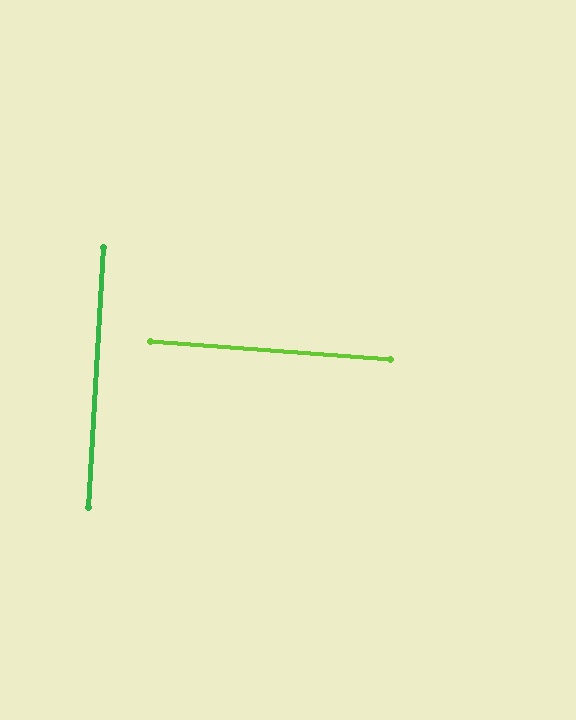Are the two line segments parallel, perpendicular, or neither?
Perpendicular — they meet at approximately 89°.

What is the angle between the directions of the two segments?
Approximately 89 degrees.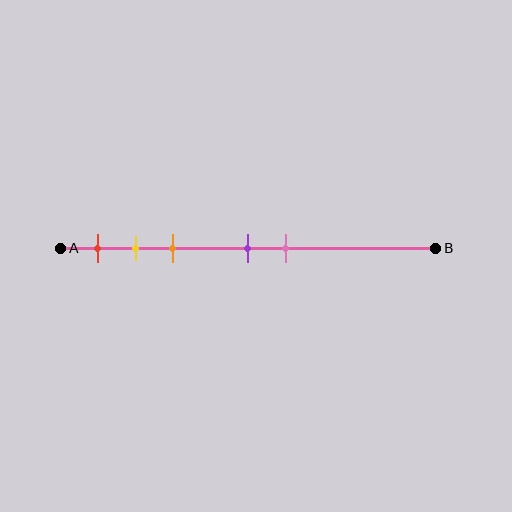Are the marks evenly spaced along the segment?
No, the marks are not evenly spaced.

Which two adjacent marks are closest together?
The yellow and orange marks are the closest adjacent pair.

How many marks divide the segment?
There are 5 marks dividing the segment.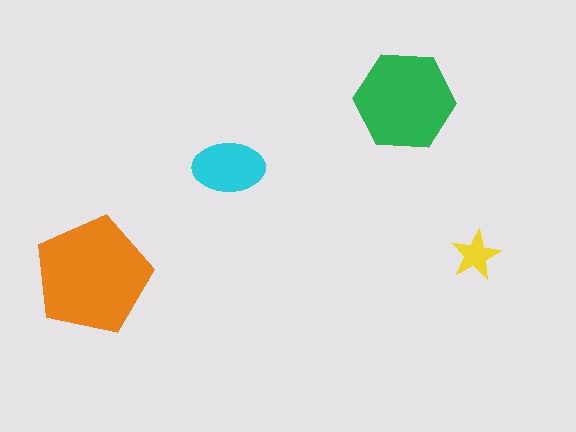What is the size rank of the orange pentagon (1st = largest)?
1st.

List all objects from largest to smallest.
The orange pentagon, the green hexagon, the cyan ellipse, the yellow star.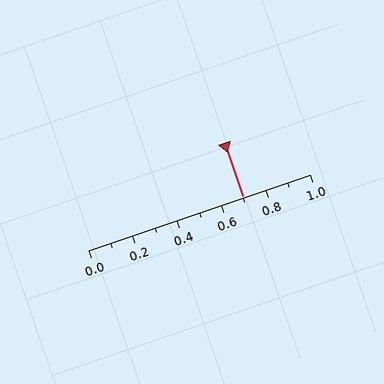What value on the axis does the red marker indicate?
The marker indicates approximately 0.7.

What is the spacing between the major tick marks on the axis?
The major ticks are spaced 0.2 apart.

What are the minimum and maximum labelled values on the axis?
The axis runs from 0.0 to 1.0.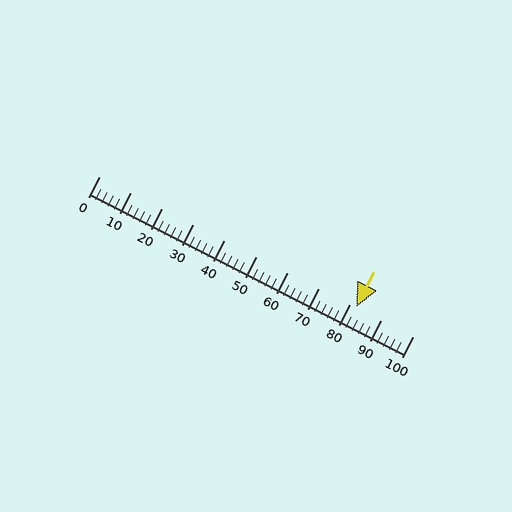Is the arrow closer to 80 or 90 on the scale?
The arrow is closer to 80.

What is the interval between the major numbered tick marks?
The major tick marks are spaced 10 units apart.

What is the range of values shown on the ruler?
The ruler shows values from 0 to 100.